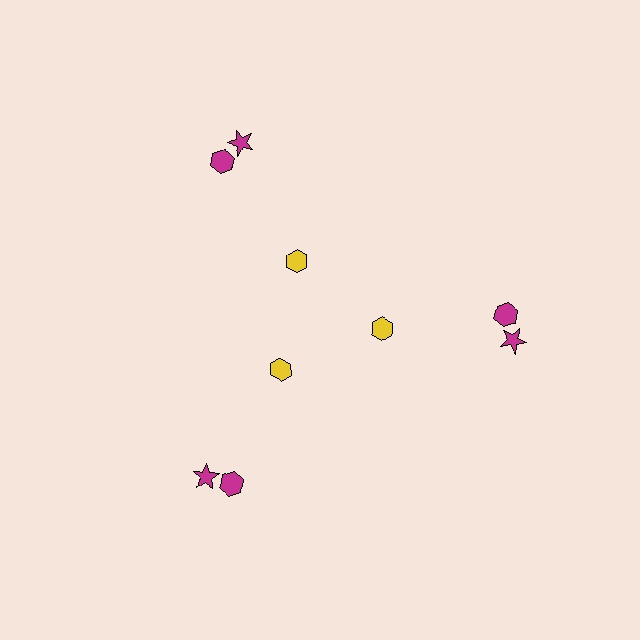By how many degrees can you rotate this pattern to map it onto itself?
The pattern maps onto itself every 120 degrees of rotation.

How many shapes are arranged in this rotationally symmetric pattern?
There are 9 shapes, arranged in 3 groups of 3.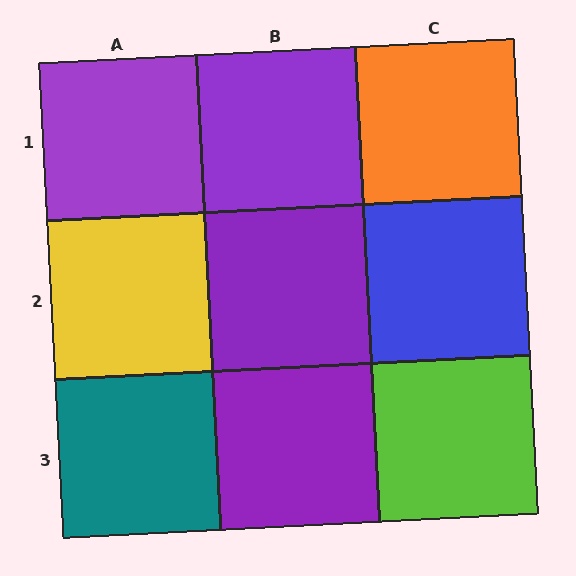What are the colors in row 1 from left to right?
Purple, purple, orange.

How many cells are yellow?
1 cell is yellow.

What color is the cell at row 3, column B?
Purple.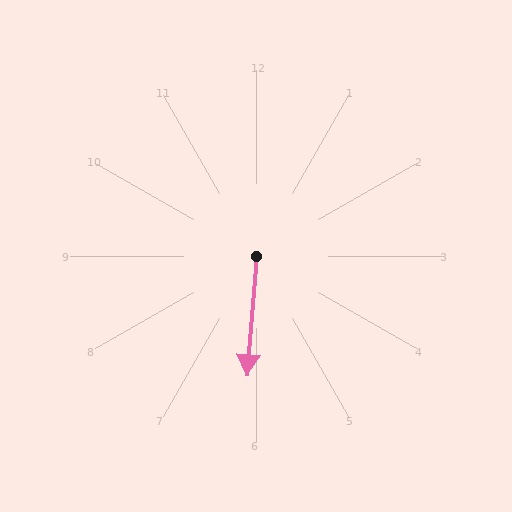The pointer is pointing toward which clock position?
Roughly 6 o'clock.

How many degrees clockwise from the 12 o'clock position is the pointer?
Approximately 184 degrees.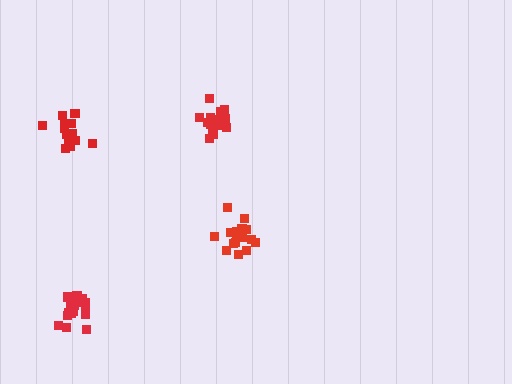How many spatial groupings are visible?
There are 4 spatial groupings.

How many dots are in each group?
Group 1: 18 dots, Group 2: 14 dots, Group 3: 17 dots, Group 4: 17 dots (66 total).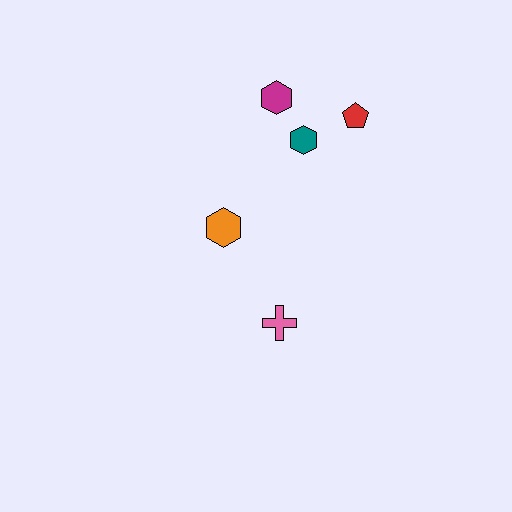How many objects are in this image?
There are 5 objects.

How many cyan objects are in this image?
There are no cyan objects.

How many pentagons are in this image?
There is 1 pentagon.